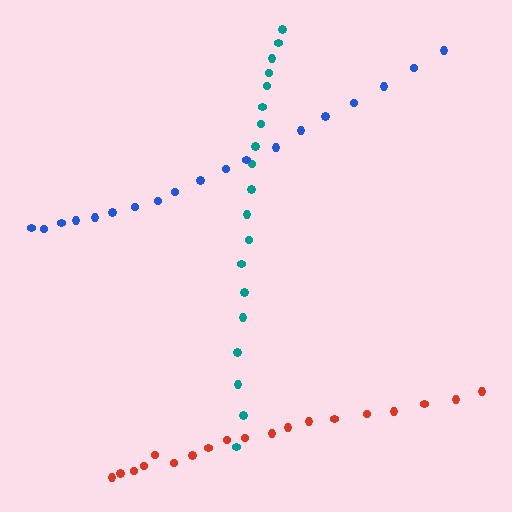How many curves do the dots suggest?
There are 3 distinct paths.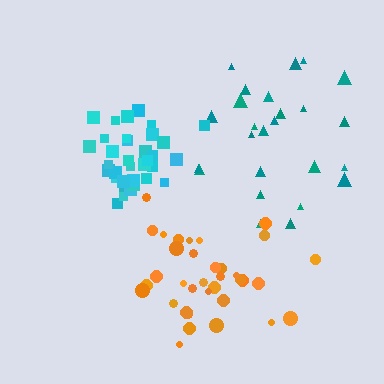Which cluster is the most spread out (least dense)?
Teal.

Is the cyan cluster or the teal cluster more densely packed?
Cyan.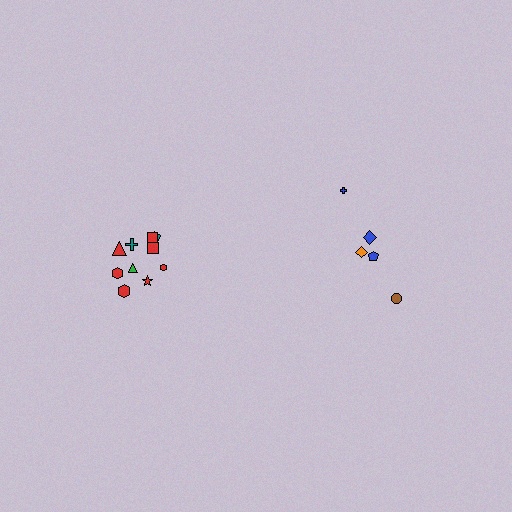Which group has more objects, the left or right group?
The left group.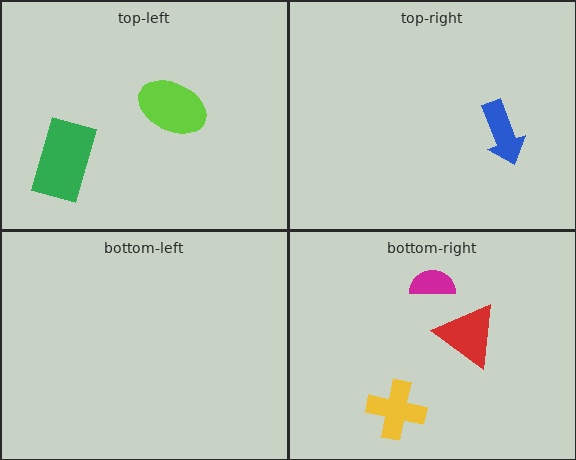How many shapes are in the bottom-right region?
3.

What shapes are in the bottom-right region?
The red triangle, the magenta semicircle, the yellow cross.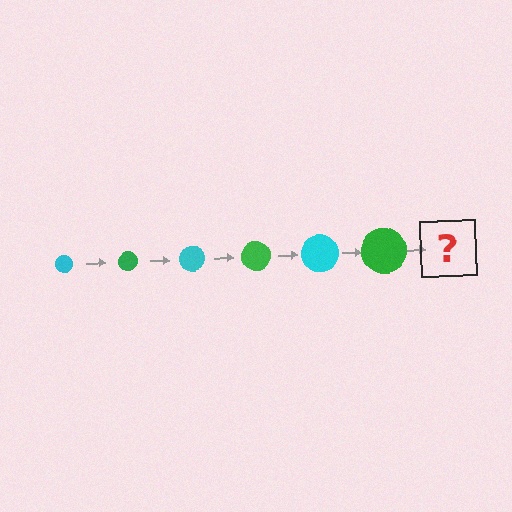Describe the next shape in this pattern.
It should be a cyan circle, larger than the previous one.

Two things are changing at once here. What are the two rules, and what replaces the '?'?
The two rules are that the circle grows larger each step and the color cycles through cyan and green. The '?' should be a cyan circle, larger than the previous one.